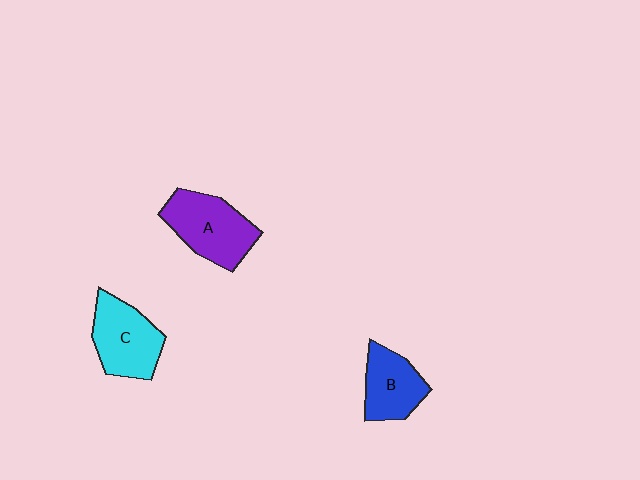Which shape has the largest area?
Shape A (purple).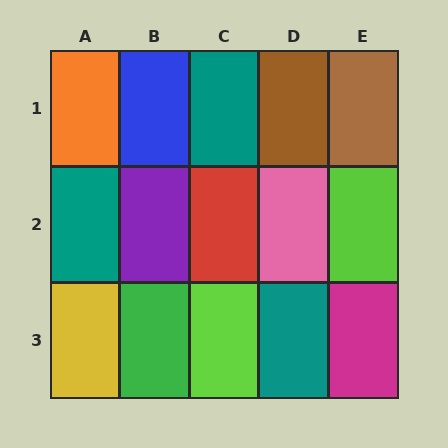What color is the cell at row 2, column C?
Red.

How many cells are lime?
2 cells are lime.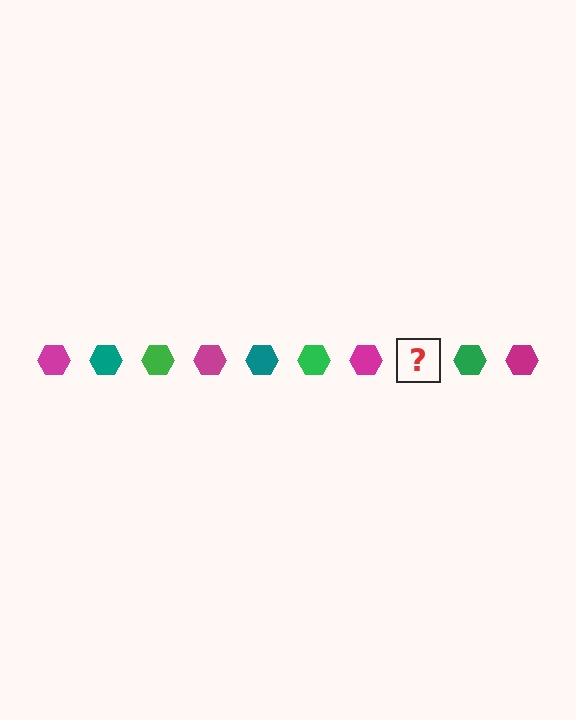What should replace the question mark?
The question mark should be replaced with a teal hexagon.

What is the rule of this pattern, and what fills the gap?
The rule is that the pattern cycles through magenta, teal, green hexagons. The gap should be filled with a teal hexagon.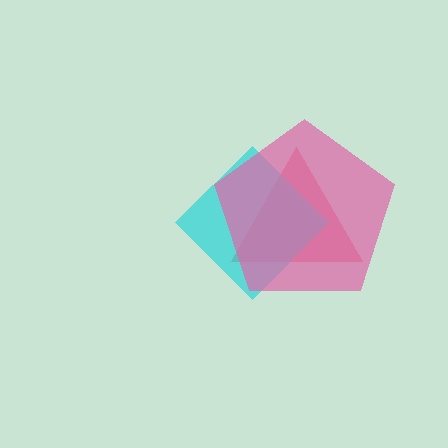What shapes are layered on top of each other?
The layered shapes are: a red triangle, a cyan diamond, a pink pentagon.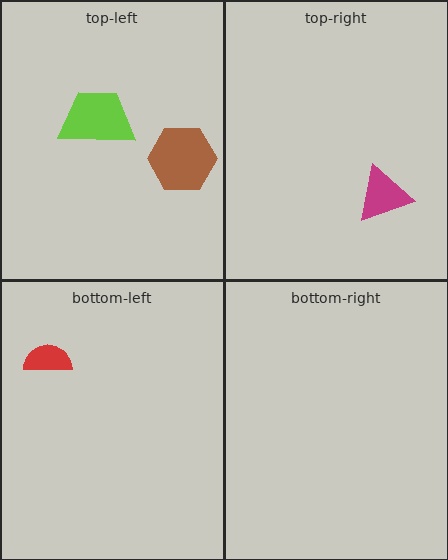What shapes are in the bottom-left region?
The red semicircle.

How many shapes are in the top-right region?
1.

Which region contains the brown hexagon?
The top-left region.